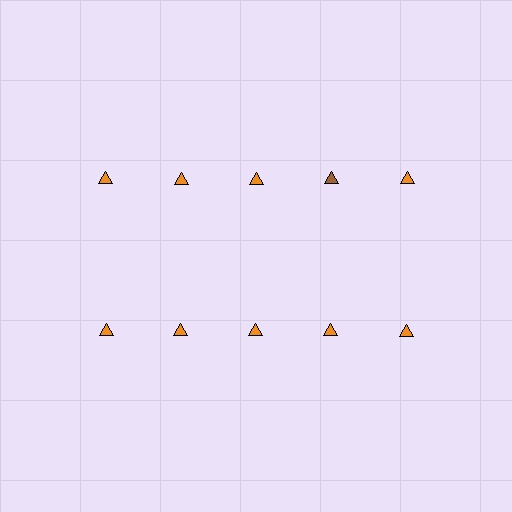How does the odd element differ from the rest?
It has a different color: brown instead of orange.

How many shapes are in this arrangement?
There are 10 shapes arranged in a grid pattern.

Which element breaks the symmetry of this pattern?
The brown triangle in the top row, second from right column breaks the symmetry. All other shapes are orange triangles.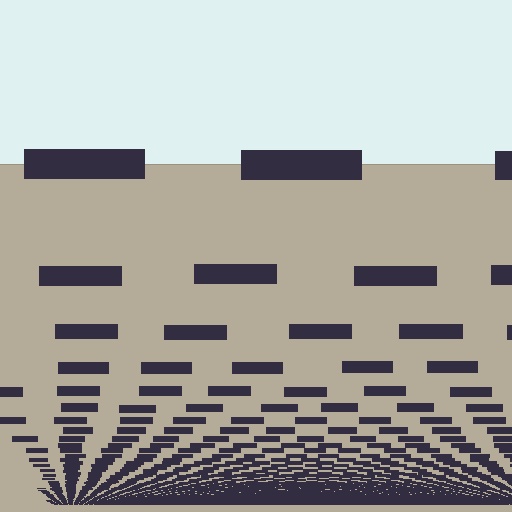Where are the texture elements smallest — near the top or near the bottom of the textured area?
Near the bottom.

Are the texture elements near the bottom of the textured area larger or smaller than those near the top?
Smaller. The gradient is inverted — elements near the bottom are smaller and denser.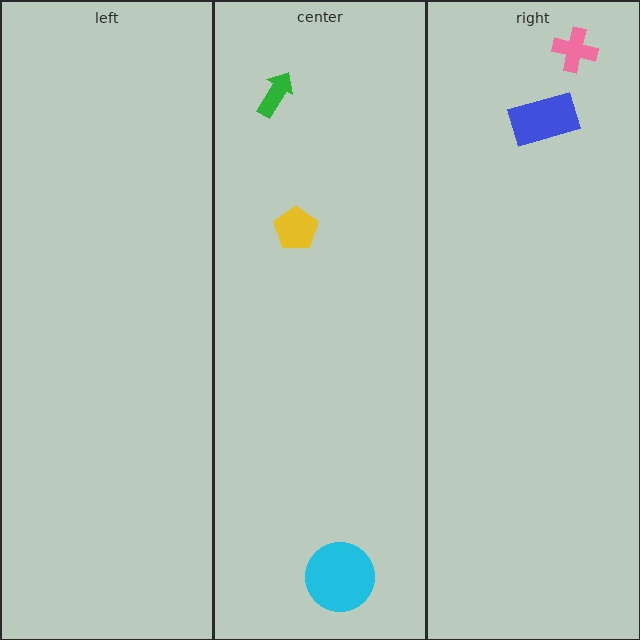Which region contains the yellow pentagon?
The center region.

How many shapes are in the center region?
3.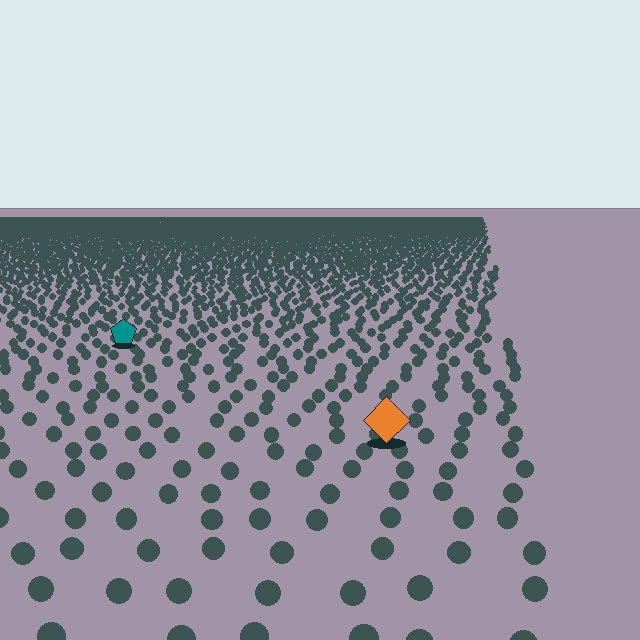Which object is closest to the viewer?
The orange diamond is closest. The texture marks near it are larger and more spread out.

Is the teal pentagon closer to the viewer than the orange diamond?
No. The orange diamond is closer — you can tell from the texture gradient: the ground texture is coarser near it.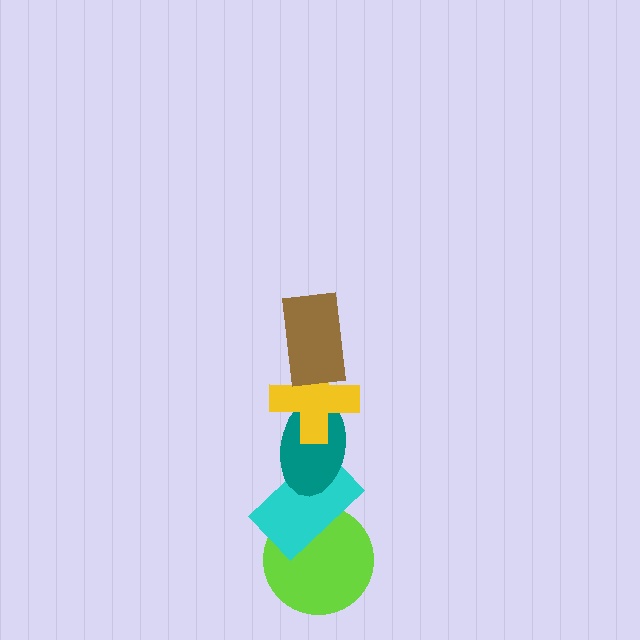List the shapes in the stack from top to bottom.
From top to bottom: the brown rectangle, the yellow cross, the teal ellipse, the cyan rectangle, the lime circle.